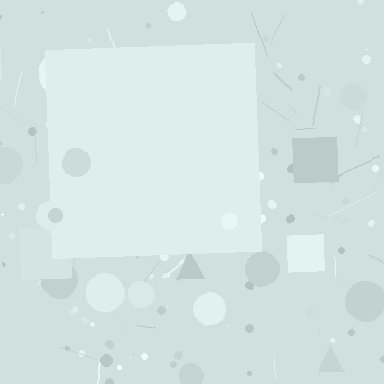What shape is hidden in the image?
A square is hidden in the image.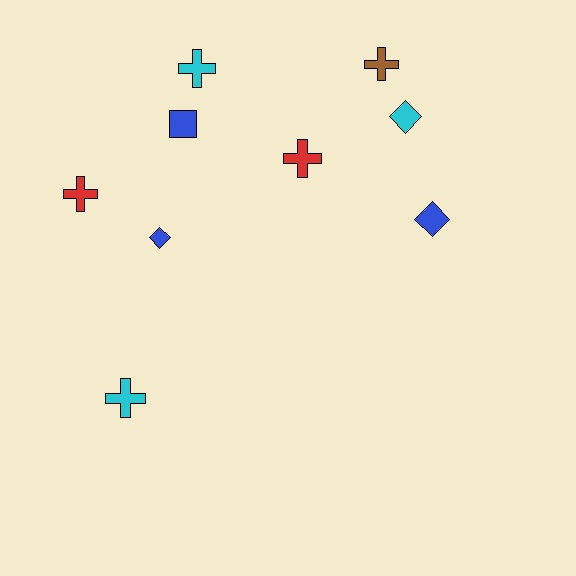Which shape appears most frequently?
Cross, with 5 objects.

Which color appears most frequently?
Blue, with 3 objects.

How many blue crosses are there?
There are no blue crosses.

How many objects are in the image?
There are 9 objects.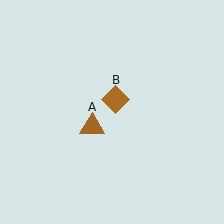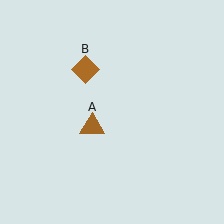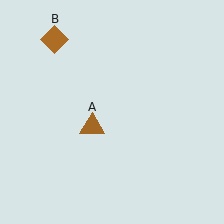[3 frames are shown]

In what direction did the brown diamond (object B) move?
The brown diamond (object B) moved up and to the left.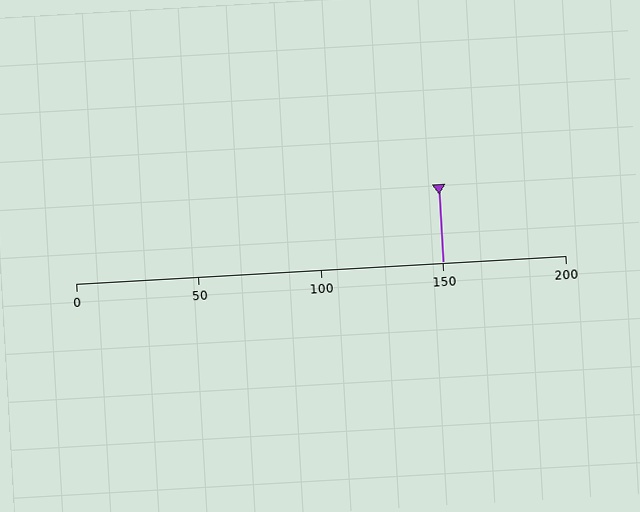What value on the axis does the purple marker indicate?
The marker indicates approximately 150.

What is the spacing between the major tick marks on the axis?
The major ticks are spaced 50 apart.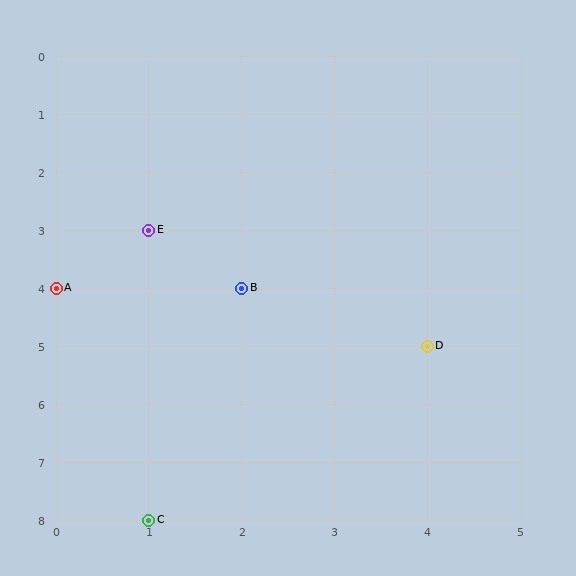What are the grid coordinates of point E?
Point E is at grid coordinates (1, 3).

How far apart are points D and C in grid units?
Points D and C are 3 columns and 3 rows apart (about 4.2 grid units diagonally).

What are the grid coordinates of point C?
Point C is at grid coordinates (1, 8).